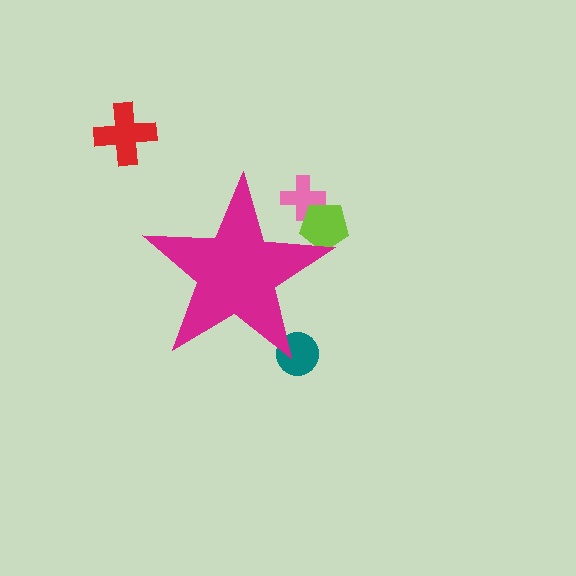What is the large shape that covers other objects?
A magenta star.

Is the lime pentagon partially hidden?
Yes, the lime pentagon is partially hidden behind the magenta star.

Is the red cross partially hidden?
No, the red cross is fully visible.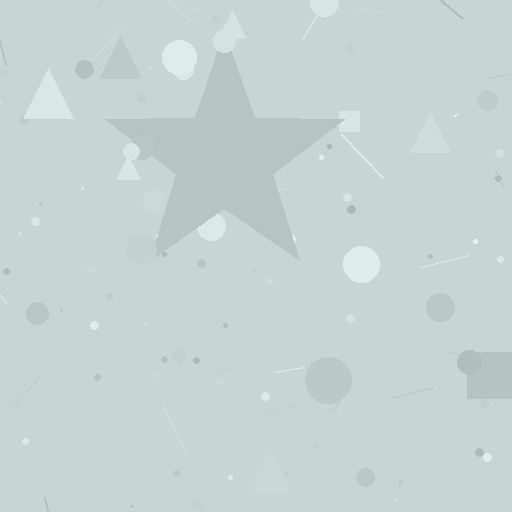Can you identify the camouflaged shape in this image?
The camouflaged shape is a star.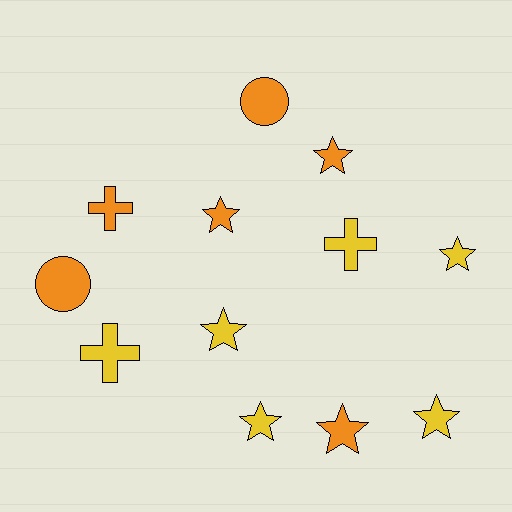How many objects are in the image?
There are 12 objects.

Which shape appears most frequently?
Star, with 7 objects.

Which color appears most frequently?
Orange, with 6 objects.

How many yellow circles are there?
There are no yellow circles.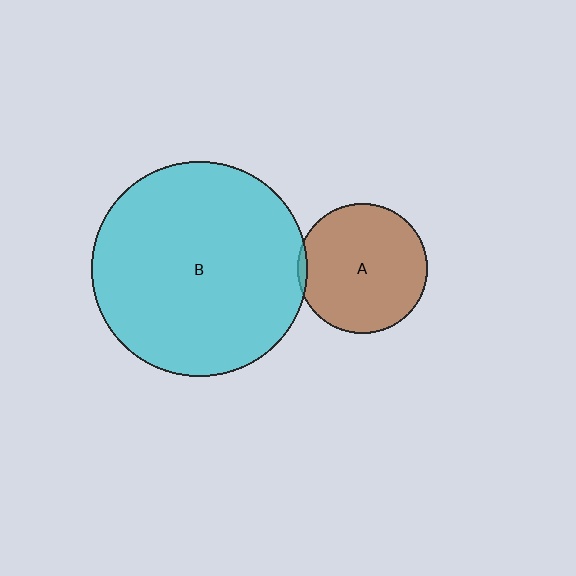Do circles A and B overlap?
Yes.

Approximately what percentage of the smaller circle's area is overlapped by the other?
Approximately 5%.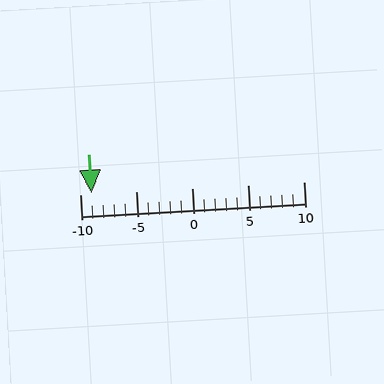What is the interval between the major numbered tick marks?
The major tick marks are spaced 5 units apart.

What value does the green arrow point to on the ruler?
The green arrow points to approximately -9.